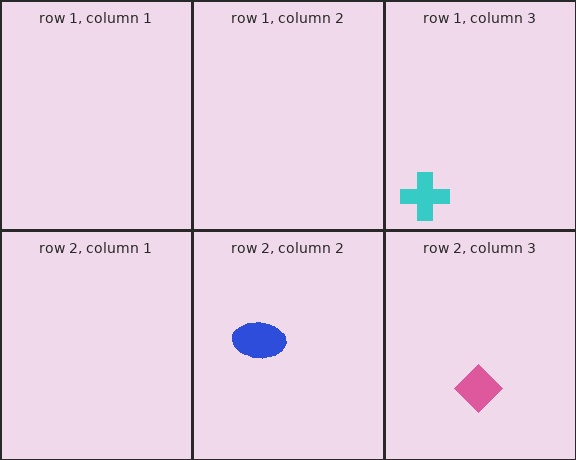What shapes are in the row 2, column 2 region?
The blue ellipse.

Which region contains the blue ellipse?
The row 2, column 2 region.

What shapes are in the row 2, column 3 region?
The pink diamond.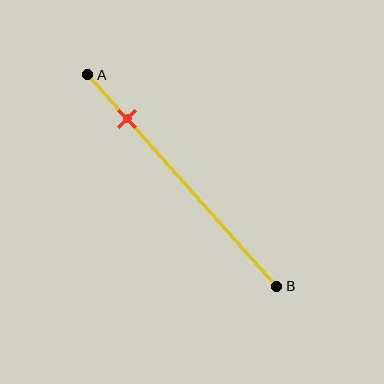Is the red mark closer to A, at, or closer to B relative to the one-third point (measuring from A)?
The red mark is closer to point A than the one-third point of segment AB.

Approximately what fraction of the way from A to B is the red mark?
The red mark is approximately 20% of the way from A to B.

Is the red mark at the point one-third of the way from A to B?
No, the mark is at about 20% from A, not at the 33% one-third point.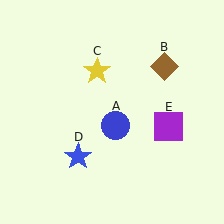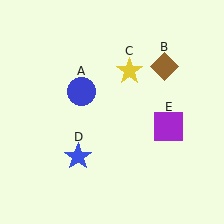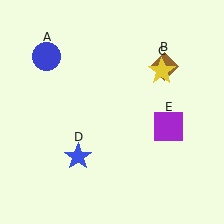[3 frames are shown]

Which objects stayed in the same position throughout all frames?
Brown diamond (object B) and blue star (object D) and purple square (object E) remained stationary.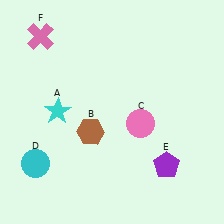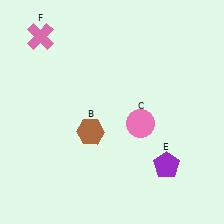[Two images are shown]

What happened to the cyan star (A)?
The cyan star (A) was removed in Image 2. It was in the top-left area of Image 1.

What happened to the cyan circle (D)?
The cyan circle (D) was removed in Image 2. It was in the bottom-left area of Image 1.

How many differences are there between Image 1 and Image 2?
There are 2 differences between the two images.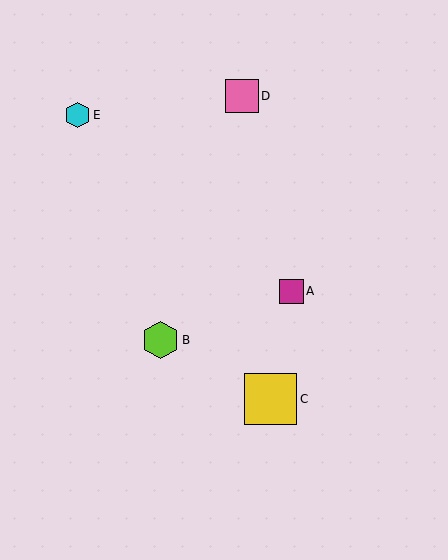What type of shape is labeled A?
Shape A is a magenta square.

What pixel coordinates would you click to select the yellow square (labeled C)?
Click at (271, 399) to select the yellow square C.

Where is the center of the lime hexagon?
The center of the lime hexagon is at (160, 340).